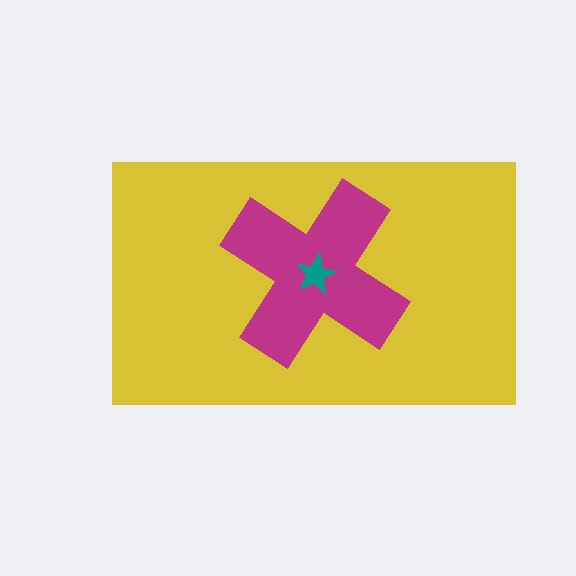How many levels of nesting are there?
3.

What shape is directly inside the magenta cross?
The teal star.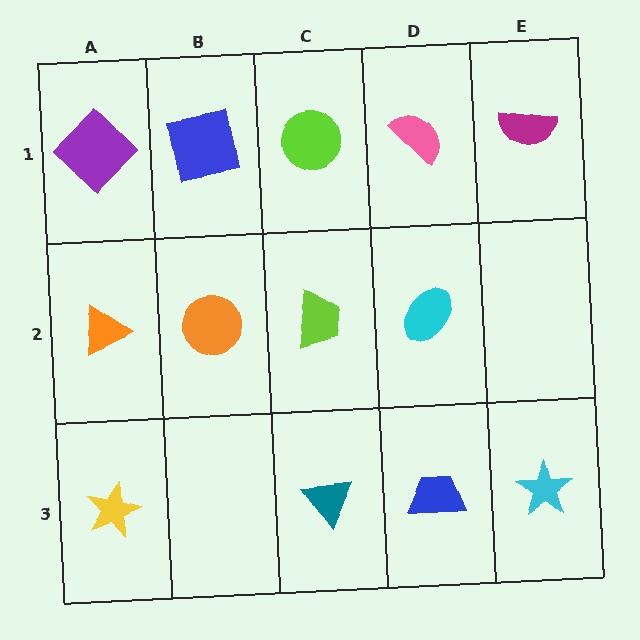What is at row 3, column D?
A blue trapezoid.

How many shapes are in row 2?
4 shapes.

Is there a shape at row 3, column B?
No, that cell is empty.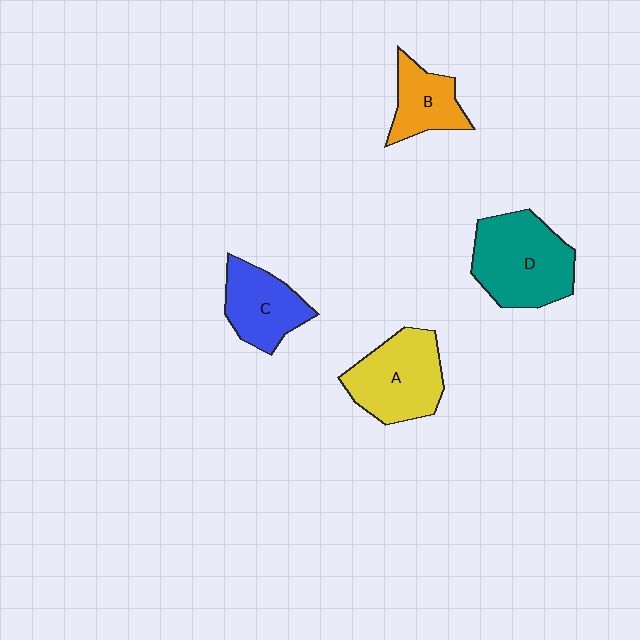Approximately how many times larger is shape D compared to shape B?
Approximately 1.8 times.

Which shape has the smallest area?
Shape B (orange).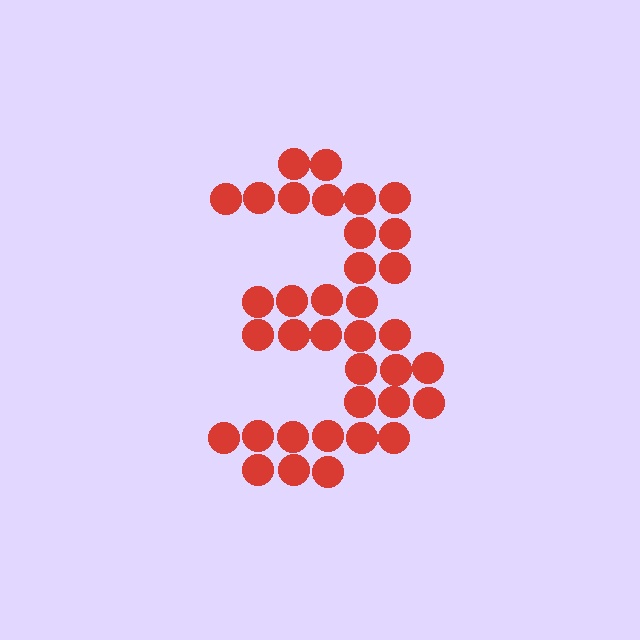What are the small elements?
The small elements are circles.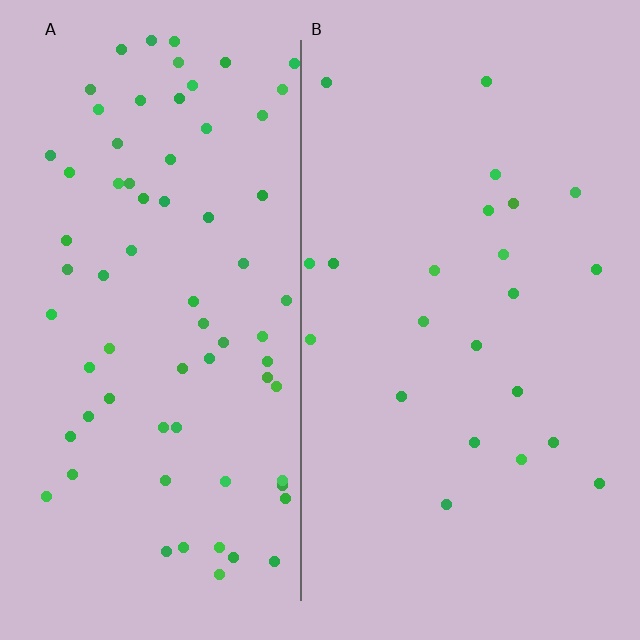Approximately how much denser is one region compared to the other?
Approximately 3.1× — region A over region B.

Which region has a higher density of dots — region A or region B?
A (the left).